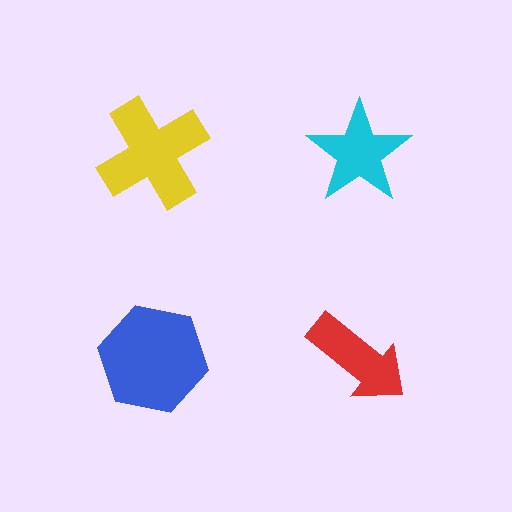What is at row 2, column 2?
A red arrow.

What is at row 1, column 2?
A cyan star.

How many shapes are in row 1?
2 shapes.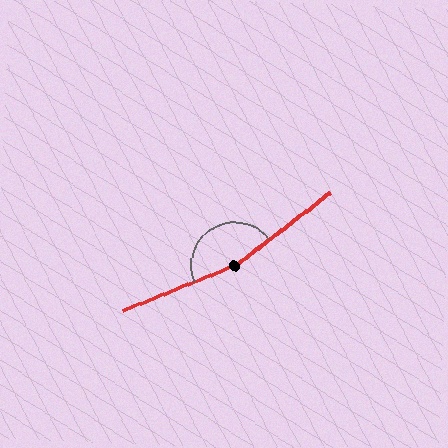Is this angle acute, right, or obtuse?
It is obtuse.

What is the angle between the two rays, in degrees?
Approximately 164 degrees.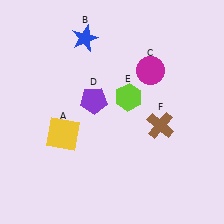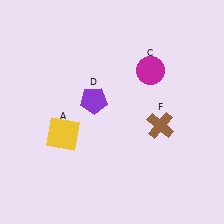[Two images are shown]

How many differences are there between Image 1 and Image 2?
There are 2 differences between the two images.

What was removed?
The blue star (B), the lime hexagon (E) were removed in Image 2.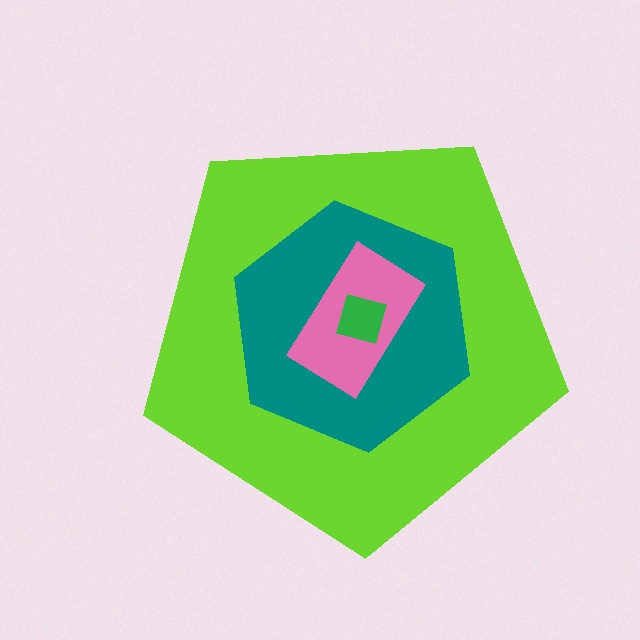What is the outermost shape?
The lime pentagon.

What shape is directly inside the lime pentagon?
The teal hexagon.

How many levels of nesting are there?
4.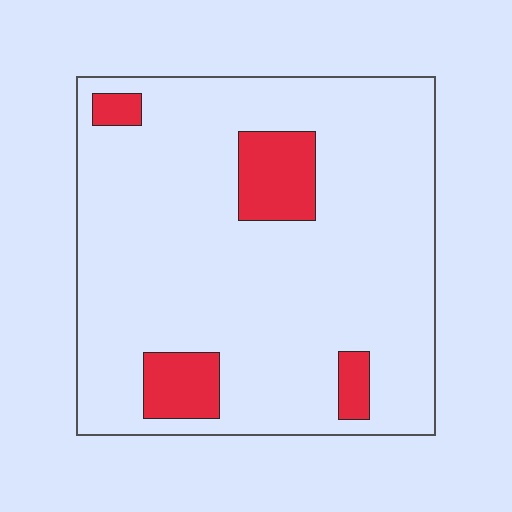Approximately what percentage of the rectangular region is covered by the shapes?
Approximately 10%.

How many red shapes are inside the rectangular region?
4.